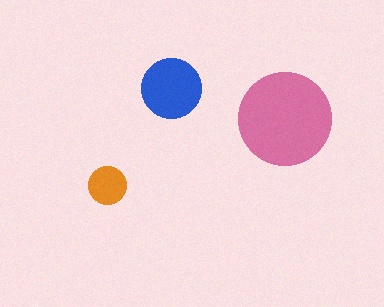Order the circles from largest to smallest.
the pink one, the blue one, the orange one.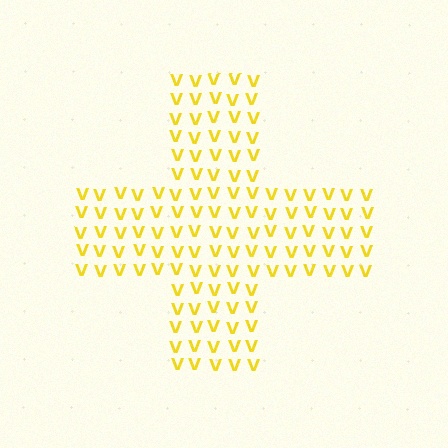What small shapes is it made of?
It is made of small letter V's.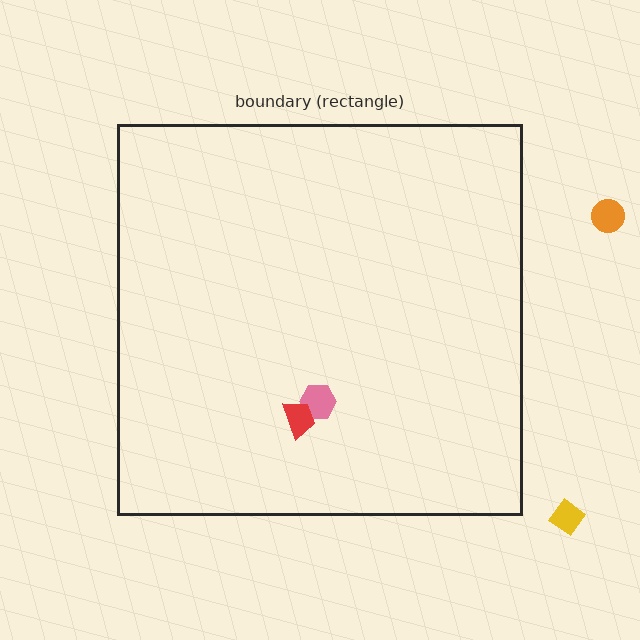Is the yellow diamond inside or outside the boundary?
Outside.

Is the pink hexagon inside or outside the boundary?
Inside.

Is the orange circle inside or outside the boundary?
Outside.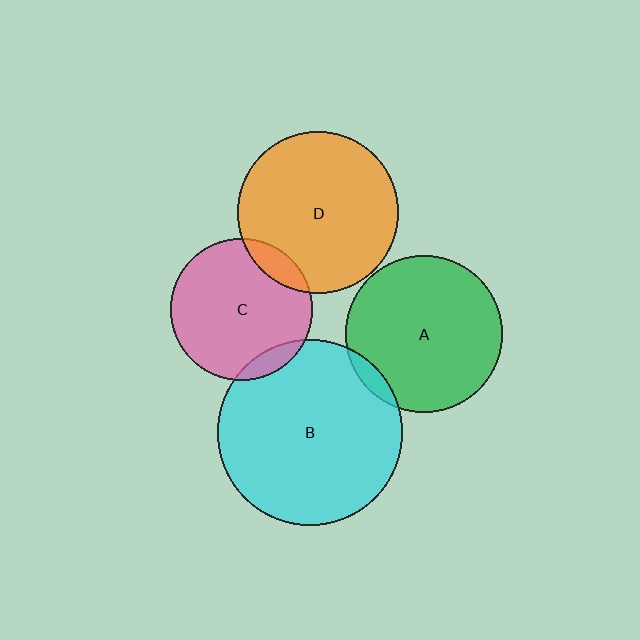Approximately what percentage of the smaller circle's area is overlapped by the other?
Approximately 10%.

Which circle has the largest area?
Circle B (cyan).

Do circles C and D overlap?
Yes.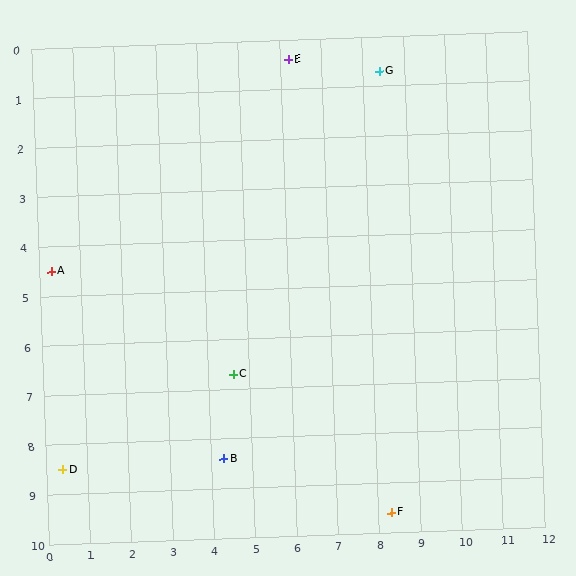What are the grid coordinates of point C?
Point C is at approximately (4.6, 6.7).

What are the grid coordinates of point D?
Point D is at approximately (0.4, 8.5).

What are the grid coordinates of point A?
Point A is at approximately (0.3, 4.5).